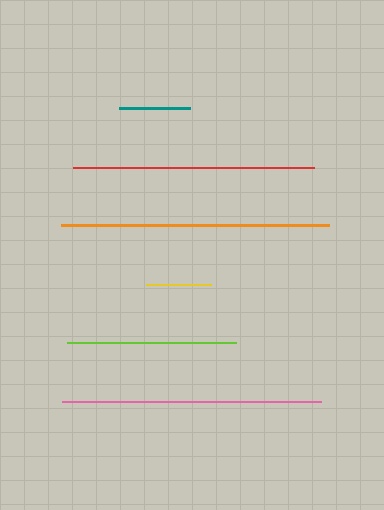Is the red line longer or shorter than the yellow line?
The red line is longer than the yellow line.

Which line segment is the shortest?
The yellow line is the shortest at approximately 65 pixels.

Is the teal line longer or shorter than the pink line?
The pink line is longer than the teal line.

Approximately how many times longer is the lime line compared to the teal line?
The lime line is approximately 2.4 times the length of the teal line.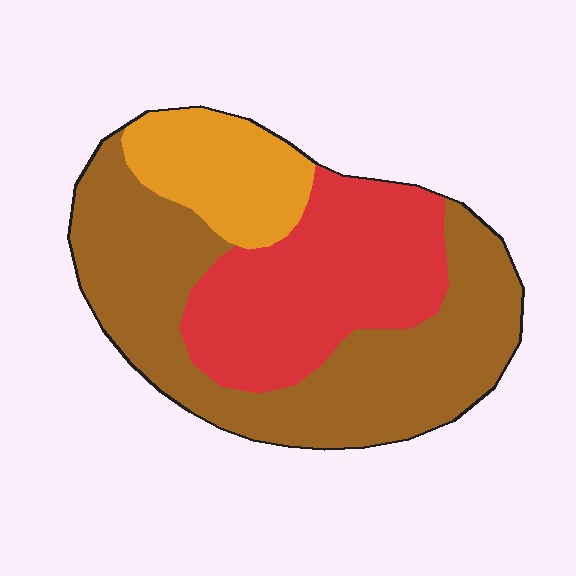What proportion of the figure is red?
Red takes up between a third and a half of the figure.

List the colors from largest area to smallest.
From largest to smallest: brown, red, orange.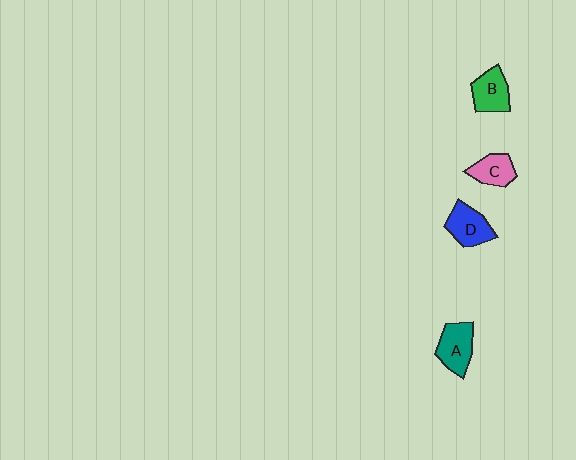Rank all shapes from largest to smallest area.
From largest to smallest: A (teal), D (blue), B (green), C (pink).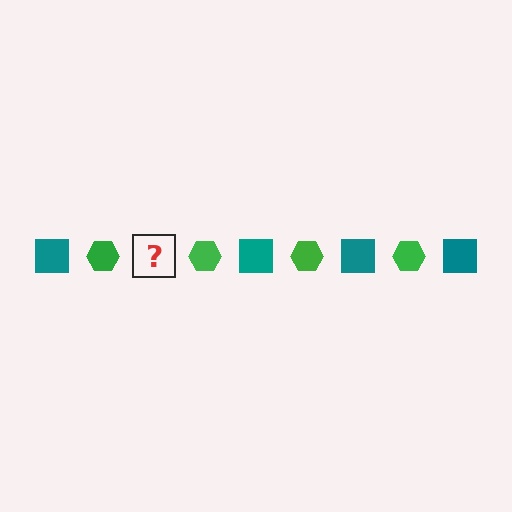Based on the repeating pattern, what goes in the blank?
The blank should be a teal square.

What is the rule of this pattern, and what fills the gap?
The rule is that the pattern alternates between teal square and green hexagon. The gap should be filled with a teal square.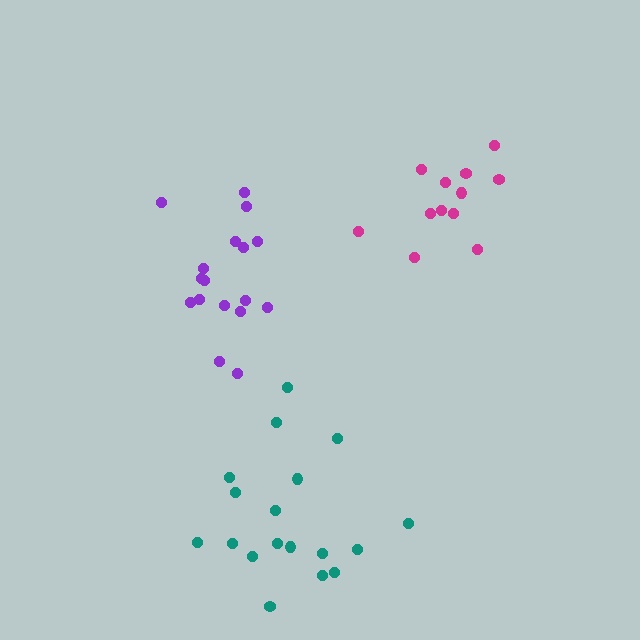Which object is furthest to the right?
The magenta cluster is rightmost.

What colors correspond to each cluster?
The clusters are colored: purple, teal, magenta.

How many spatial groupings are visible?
There are 3 spatial groupings.